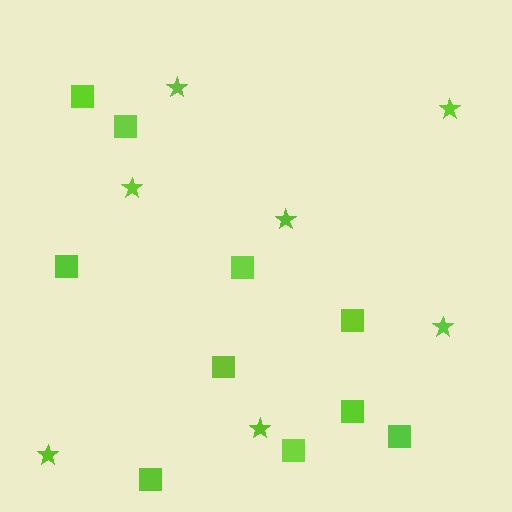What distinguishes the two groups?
There are 2 groups: one group of stars (7) and one group of squares (10).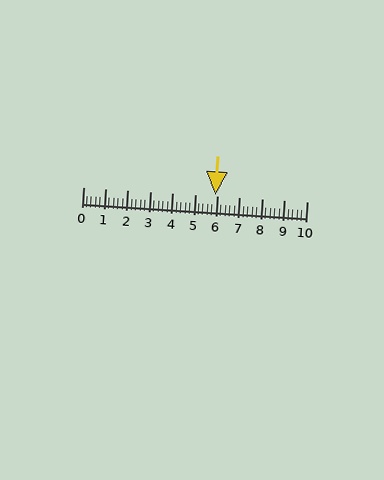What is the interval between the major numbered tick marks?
The major tick marks are spaced 1 units apart.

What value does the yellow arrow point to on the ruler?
The yellow arrow points to approximately 5.9.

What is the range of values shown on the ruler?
The ruler shows values from 0 to 10.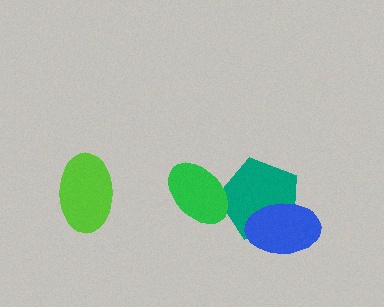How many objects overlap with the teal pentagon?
2 objects overlap with the teal pentagon.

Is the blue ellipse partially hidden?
No, no other shape covers it.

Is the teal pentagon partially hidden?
Yes, it is partially covered by another shape.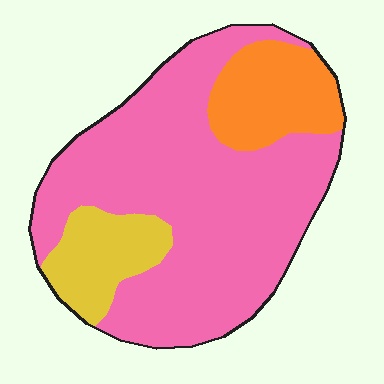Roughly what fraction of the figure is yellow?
Yellow covers roughly 15% of the figure.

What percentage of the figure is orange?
Orange takes up about one sixth (1/6) of the figure.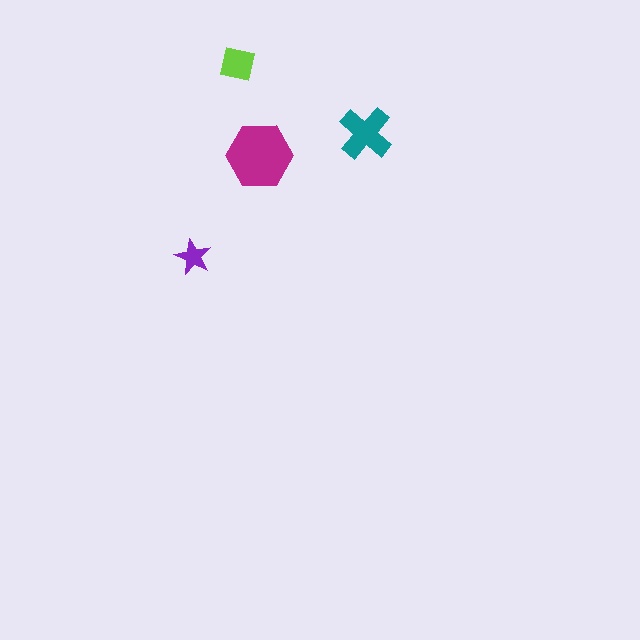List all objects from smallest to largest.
The purple star, the lime square, the teal cross, the magenta hexagon.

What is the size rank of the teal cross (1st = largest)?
2nd.